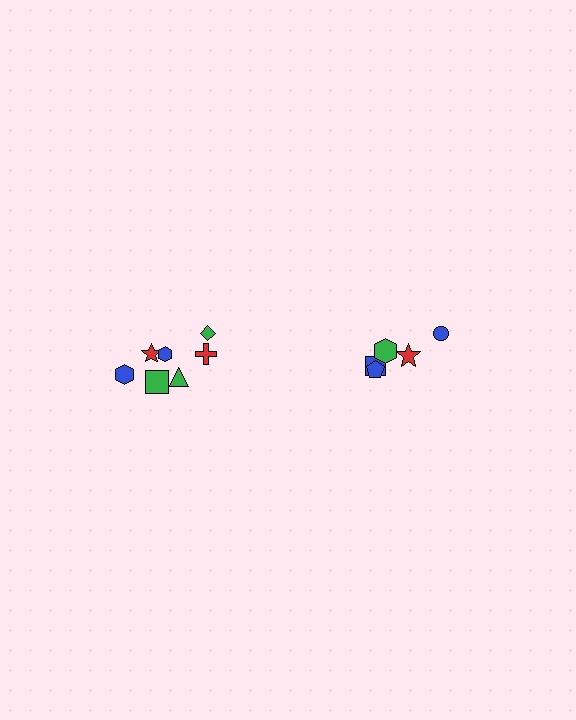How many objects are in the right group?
There are 5 objects.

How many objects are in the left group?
There are 7 objects.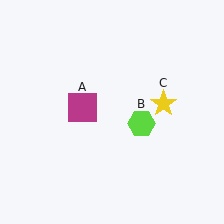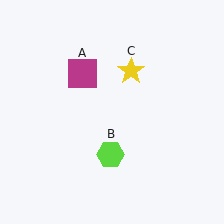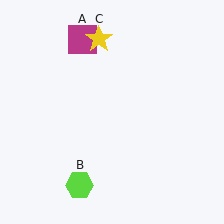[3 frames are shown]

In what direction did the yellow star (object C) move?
The yellow star (object C) moved up and to the left.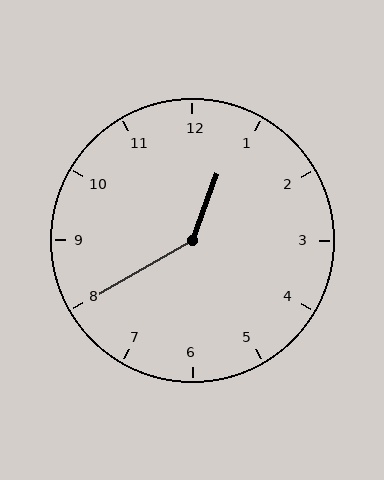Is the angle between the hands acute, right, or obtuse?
It is obtuse.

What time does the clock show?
12:40.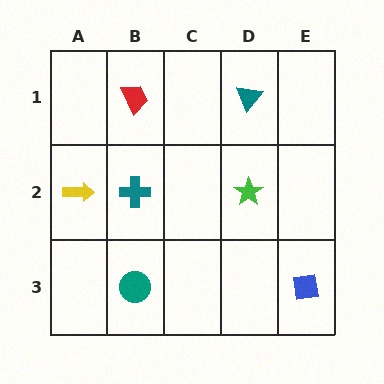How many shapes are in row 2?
3 shapes.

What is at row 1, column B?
A red trapezoid.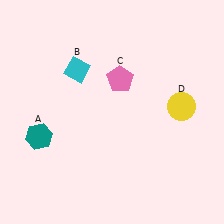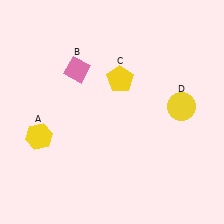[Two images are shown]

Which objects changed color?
A changed from teal to yellow. B changed from cyan to pink. C changed from pink to yellow.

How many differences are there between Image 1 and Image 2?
There are 3 differences between the two images.